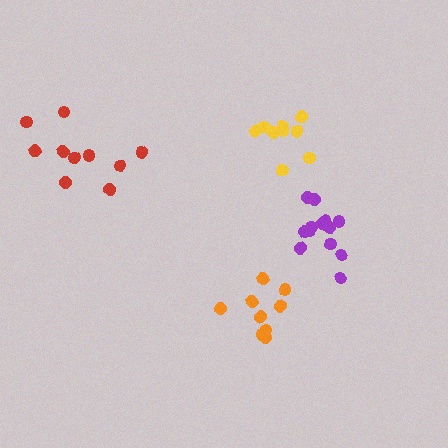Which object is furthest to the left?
The red cluster is leftmost.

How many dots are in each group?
Group 1: 9 dots, Group 2: 9 dots, Group 3: 13 dots, Group 4: 10 dots (41 total).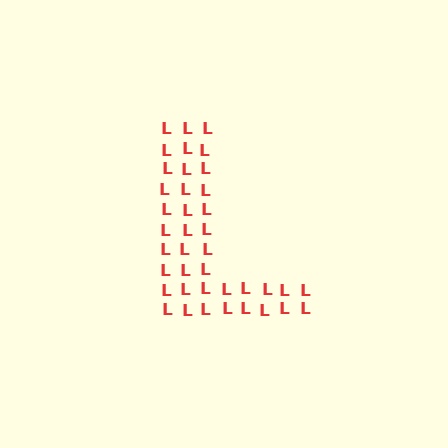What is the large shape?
The large shape is the letter L.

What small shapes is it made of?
It is made of small letter L's.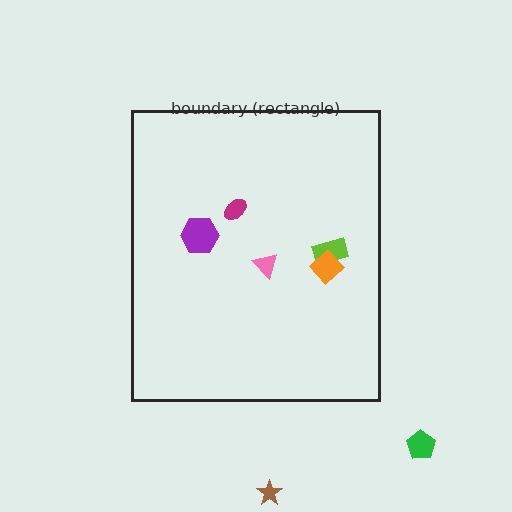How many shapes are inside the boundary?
5 inside, 2 outside.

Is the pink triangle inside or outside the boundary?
Inside.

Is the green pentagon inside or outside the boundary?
Outside.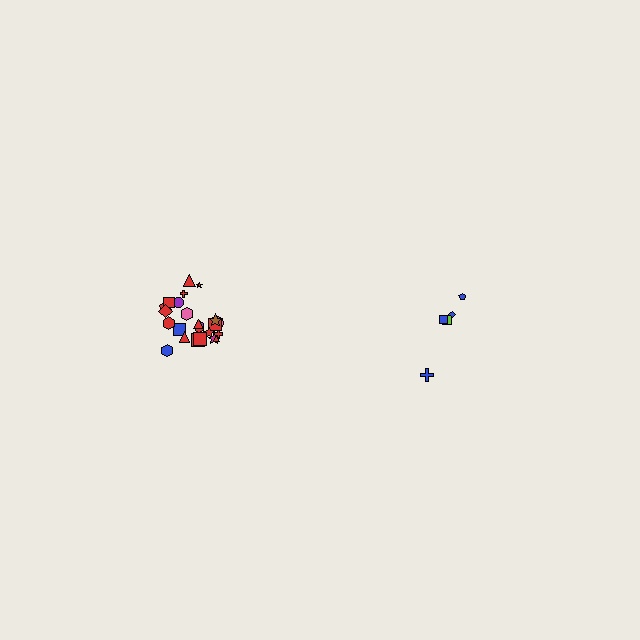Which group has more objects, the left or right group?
The left group.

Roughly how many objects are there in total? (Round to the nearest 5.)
Roughly 30 objects in total.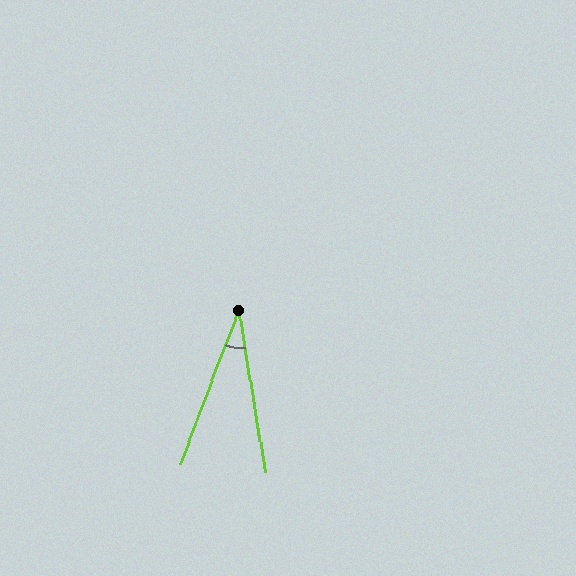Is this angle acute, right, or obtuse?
It is acute.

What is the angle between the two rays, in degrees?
Approximately 30 degrees.